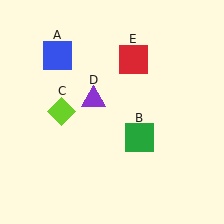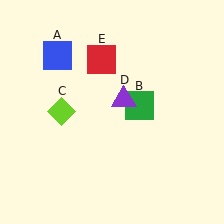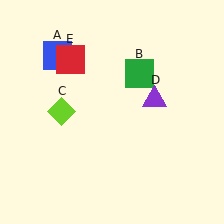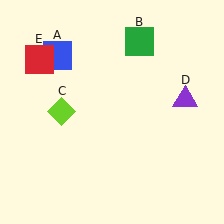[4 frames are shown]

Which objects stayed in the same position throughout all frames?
Blue square (object A) and lime diamond (object C) remained stationary.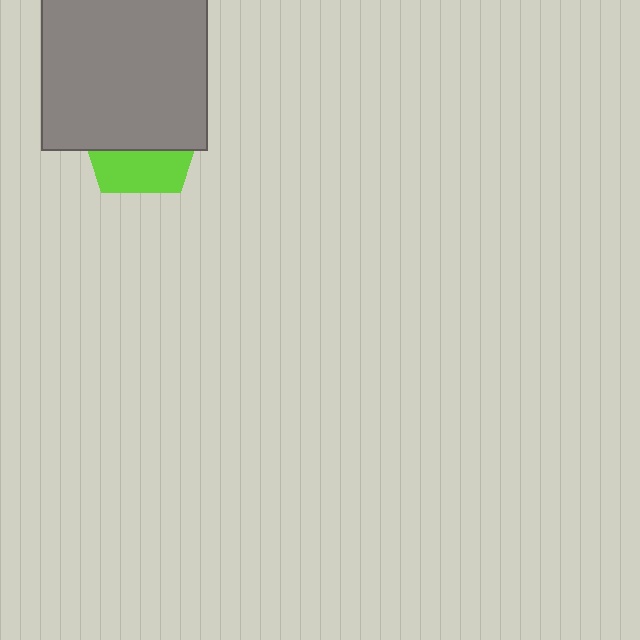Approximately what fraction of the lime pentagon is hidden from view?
Roughly 64% of the lime pentagon is hidden behind the gray square.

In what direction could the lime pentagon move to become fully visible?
The lime pentagon could move down. That would shift it out from behind the gray square entirely.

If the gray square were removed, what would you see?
You would see the complete lime pentagon.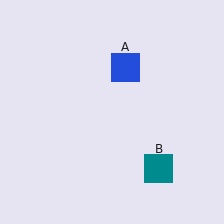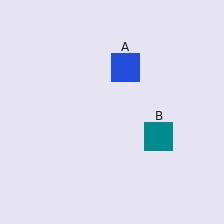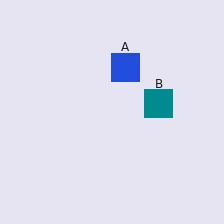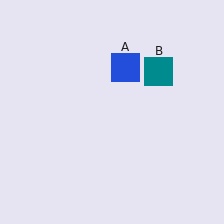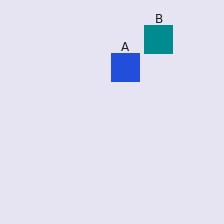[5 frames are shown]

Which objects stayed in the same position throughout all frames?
Blue square (object A) remained stationary.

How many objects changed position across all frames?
1 object changed position: teal square (object B).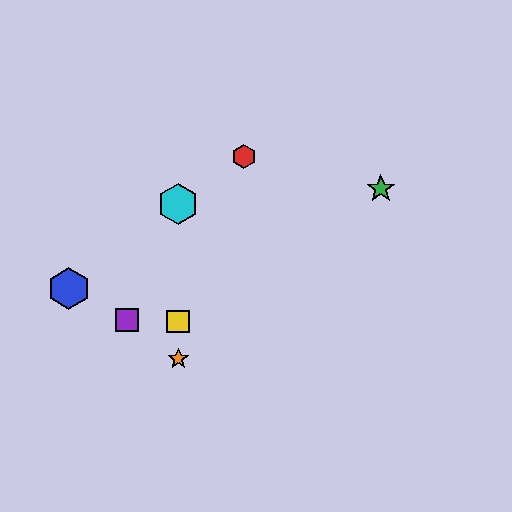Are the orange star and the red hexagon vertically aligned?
No, the orange star is at x≈178 and the red hexagon is at x≈244.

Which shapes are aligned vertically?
The yellow square, the orange star, the cyan hexagon are aligned vertically.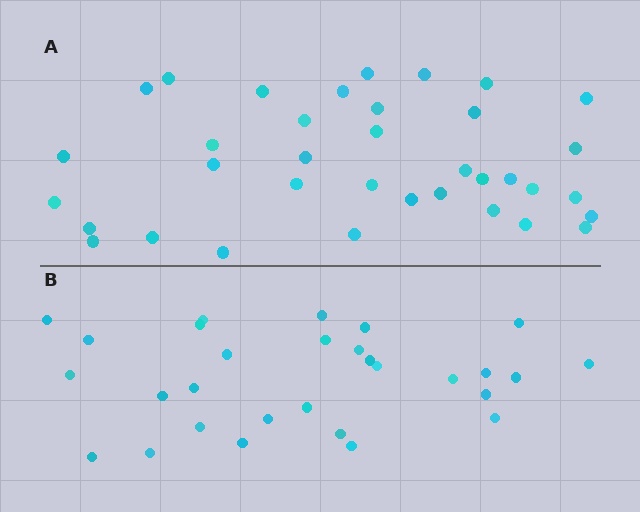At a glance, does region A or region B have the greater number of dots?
Region A (the top region) has more dots.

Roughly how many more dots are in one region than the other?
Region A has roughly 8 or so more dots than region B.